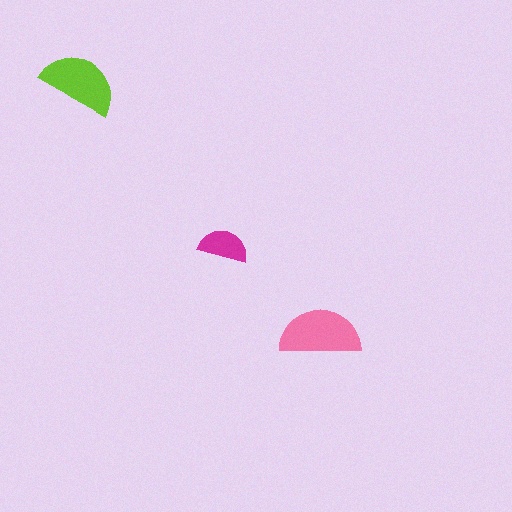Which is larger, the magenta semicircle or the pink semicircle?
The pink one.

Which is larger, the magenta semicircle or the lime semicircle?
The lime one.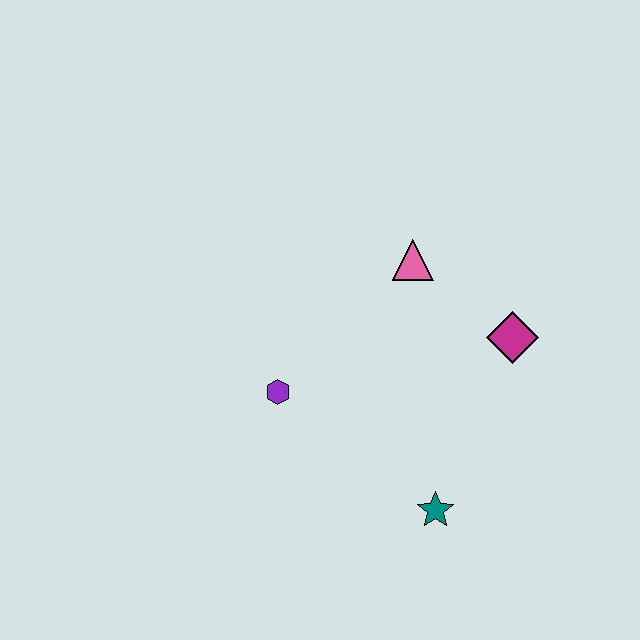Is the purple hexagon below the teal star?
No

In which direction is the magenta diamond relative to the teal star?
The magenta diamond is above the teal star.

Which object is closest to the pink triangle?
The magenta diamond is closest to the pink triangle.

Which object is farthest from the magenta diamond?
The purple hexagon is farthest from the magenta diamond.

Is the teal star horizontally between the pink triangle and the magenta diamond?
Yes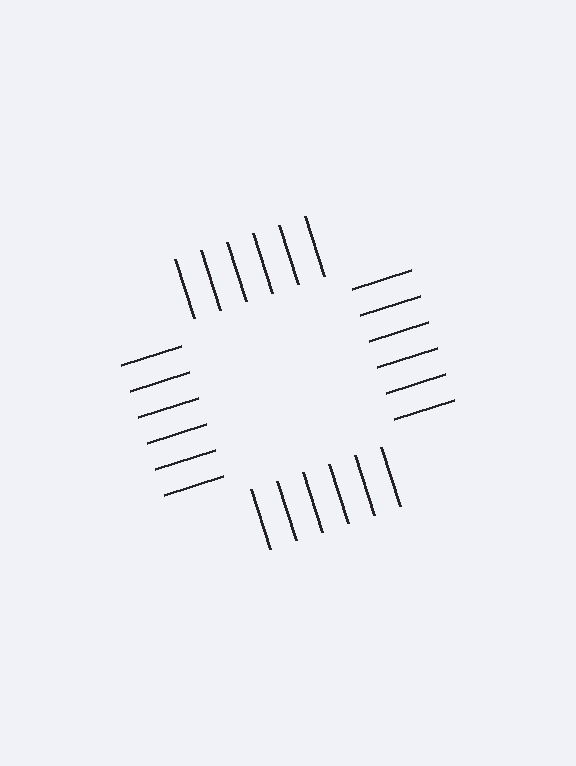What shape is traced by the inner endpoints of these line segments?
An illusory square — the line segments terminate on its edges but no continuous stroke is drawn.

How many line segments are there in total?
24 — 6 along each of the 4 edges.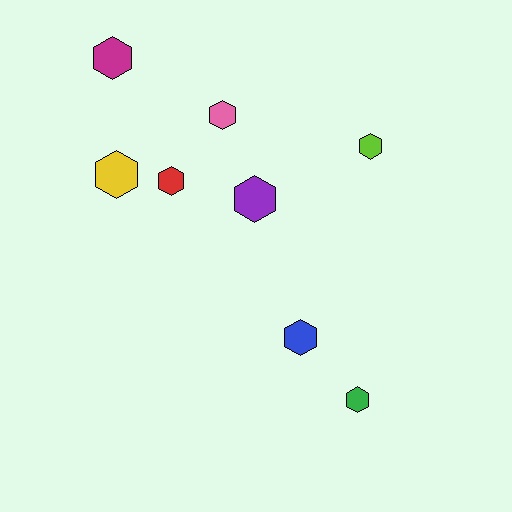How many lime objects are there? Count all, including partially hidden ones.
There is 1 lime object.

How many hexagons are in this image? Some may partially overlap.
There are 8 hexagons.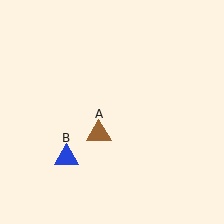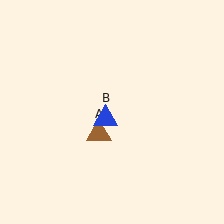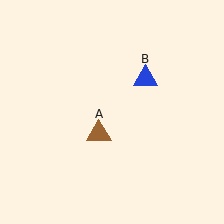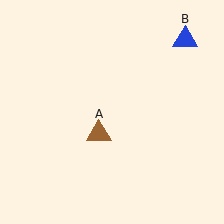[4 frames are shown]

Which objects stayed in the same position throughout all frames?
Brown triangle (object A) remained stationary.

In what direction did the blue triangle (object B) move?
The blue triangle (object B) moved up and to the right.